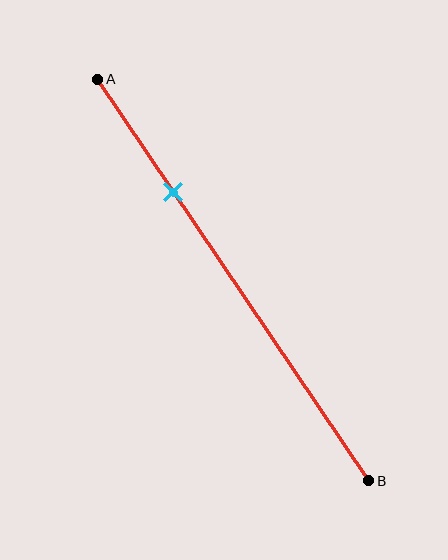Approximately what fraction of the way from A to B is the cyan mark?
The cyan mark is approximately 30% of the way from A to B.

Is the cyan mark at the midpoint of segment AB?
No, the mark is at about 30% from A, not at the 50% midpoint.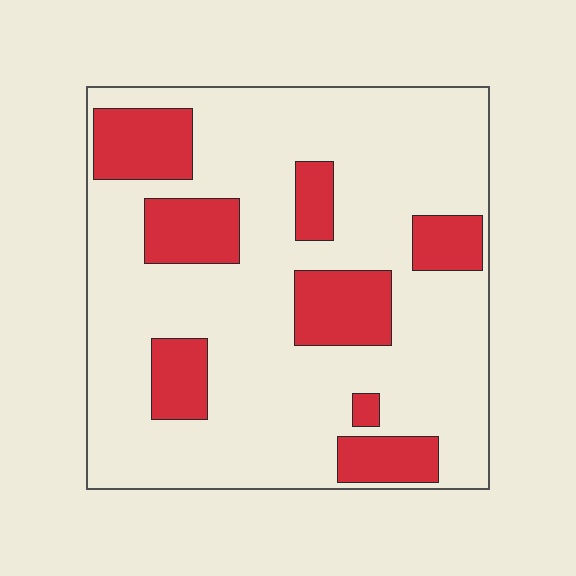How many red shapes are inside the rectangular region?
8.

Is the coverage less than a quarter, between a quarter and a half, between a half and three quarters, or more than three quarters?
Less than a quarter.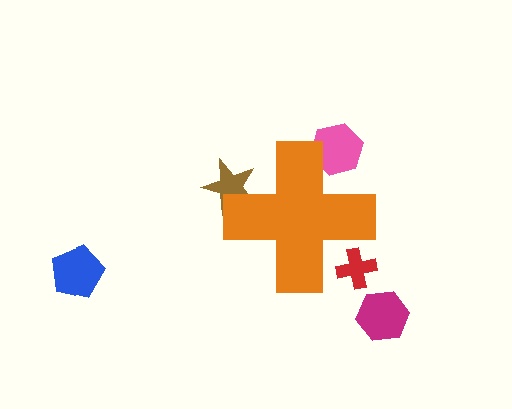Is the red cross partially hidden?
Yes, the red cross is partially hidden behind the orange cross.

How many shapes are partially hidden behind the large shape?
3 shapes are partially hidden.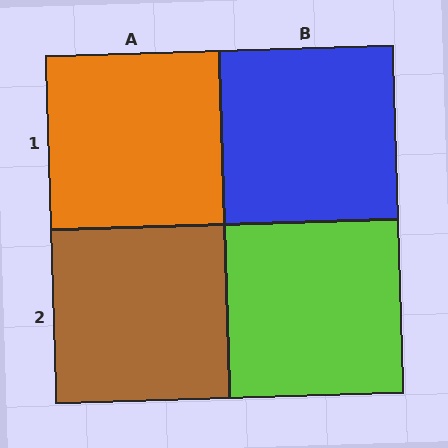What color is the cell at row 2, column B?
Lime.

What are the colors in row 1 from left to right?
Orange, blue.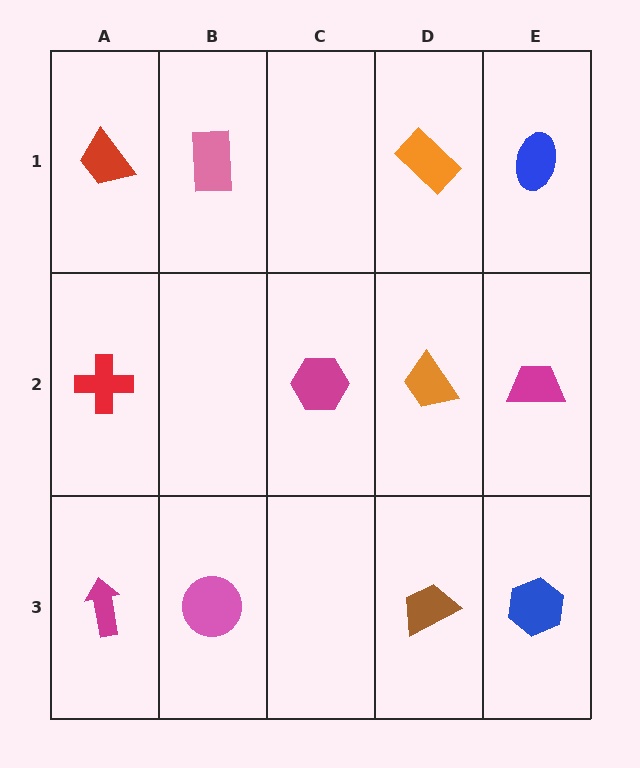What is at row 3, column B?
A pink circle.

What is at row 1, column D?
An orange rectangle.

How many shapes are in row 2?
4 shapes.